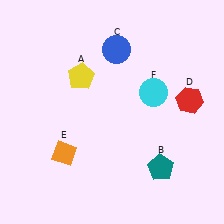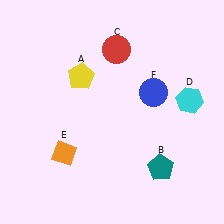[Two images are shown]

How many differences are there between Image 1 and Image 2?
There are 3 differences between the two images.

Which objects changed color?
C changed from blue to red. D changed from red to cyan. F changed from cyan to blue.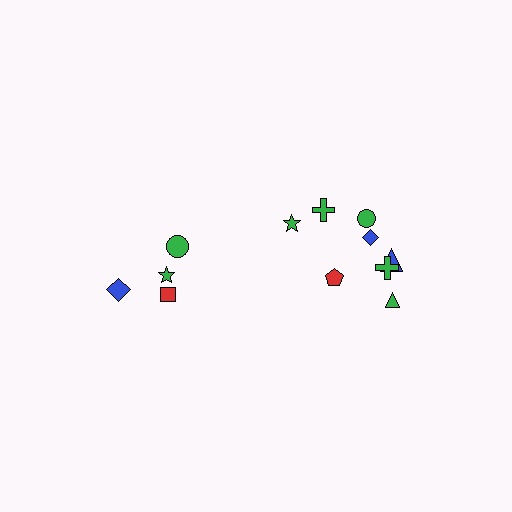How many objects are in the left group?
There are 4 objects.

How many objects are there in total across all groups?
There are 12 objects.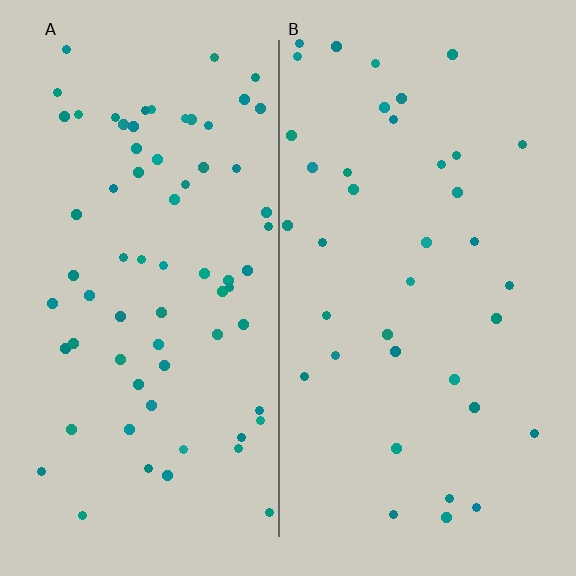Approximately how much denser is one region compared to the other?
Approximately 1.8× — region A over region B.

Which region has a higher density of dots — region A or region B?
A (the left).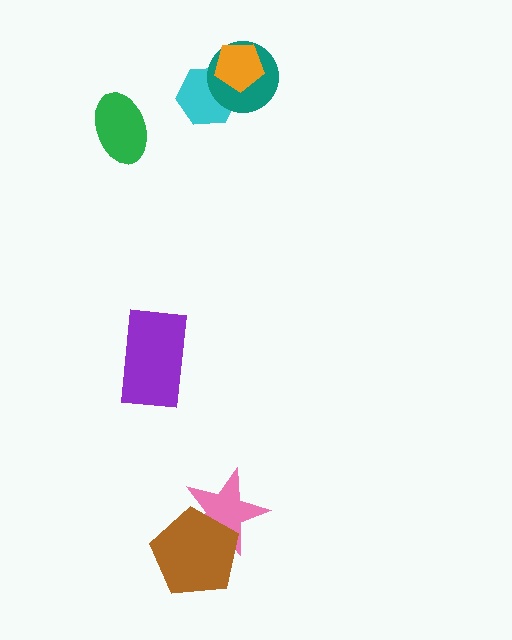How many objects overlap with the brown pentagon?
1 object overlaps with the brown pentagon.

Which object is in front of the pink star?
The brown pentagon is in front of the pink star.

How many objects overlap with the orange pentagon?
2 objects overlap with the orange pentagon.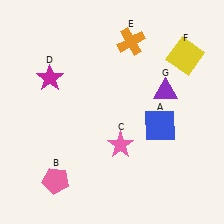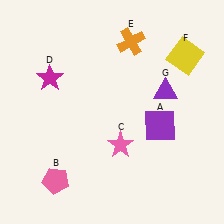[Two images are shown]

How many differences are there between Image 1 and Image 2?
There is 1 difference between the two images.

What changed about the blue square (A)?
In Image 1, A is blue. In Image 2, it changed to purple.